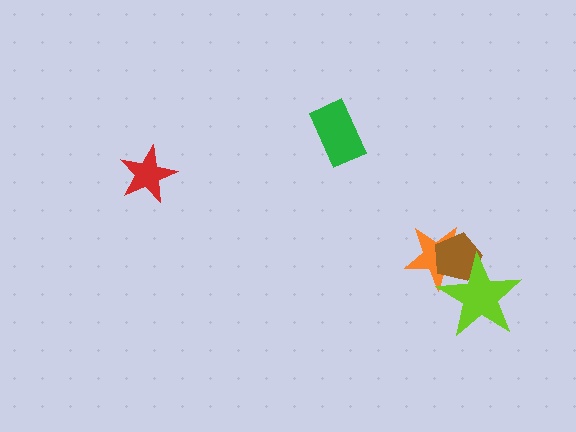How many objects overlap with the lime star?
2 objects overlap with the lime star.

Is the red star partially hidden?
No, no other shape covers it.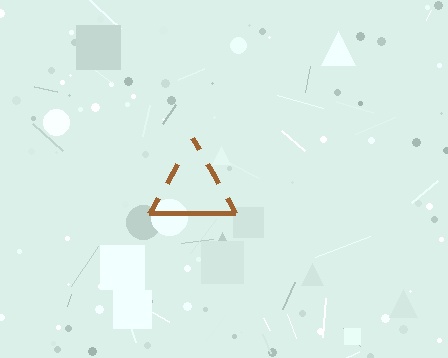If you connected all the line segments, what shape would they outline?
They would outline a triangle.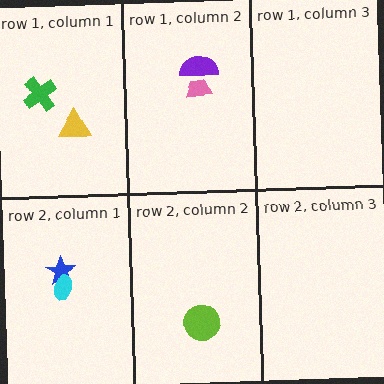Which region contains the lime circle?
The row 2, column 2 region.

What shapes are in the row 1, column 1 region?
The yellow triangle, the green cross.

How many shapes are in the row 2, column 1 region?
2.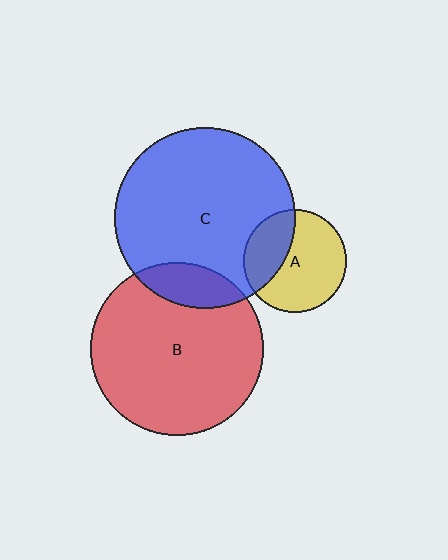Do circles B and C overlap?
Yes.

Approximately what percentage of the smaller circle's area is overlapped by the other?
Approximately 15%.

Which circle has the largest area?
Circle C (blue).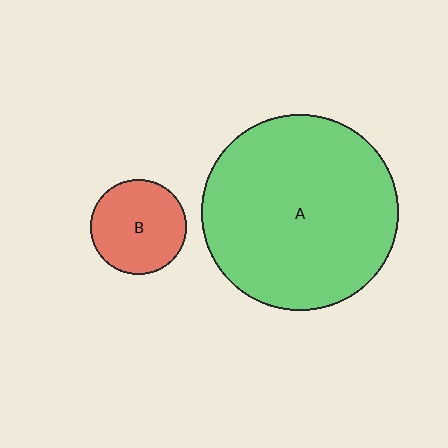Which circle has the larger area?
Circle A (green).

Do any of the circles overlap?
No, none of the circles overlap.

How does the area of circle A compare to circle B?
Approximately 4.2 times.